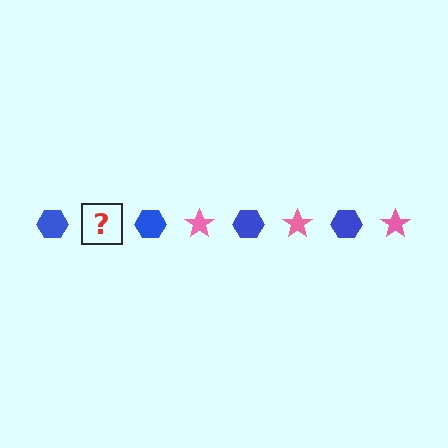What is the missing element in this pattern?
The missing element is a pink star.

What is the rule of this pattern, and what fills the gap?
The rule is that the pattern alternates between blue hexagon and pink star. The gap should be filled with a pink star.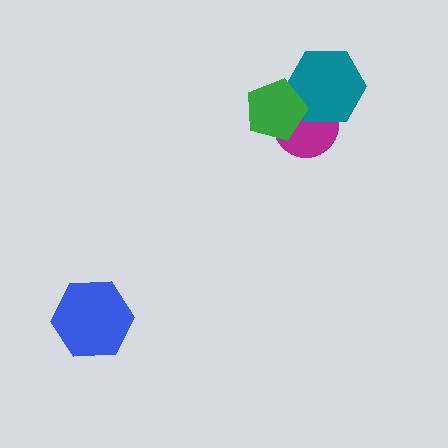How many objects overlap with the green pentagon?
2 objects overlap with the green pentagon.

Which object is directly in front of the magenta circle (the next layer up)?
The teal hexagon is directly in front of the magenta circle.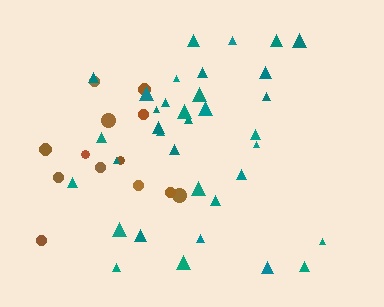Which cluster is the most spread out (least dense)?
Brown.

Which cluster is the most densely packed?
Teal.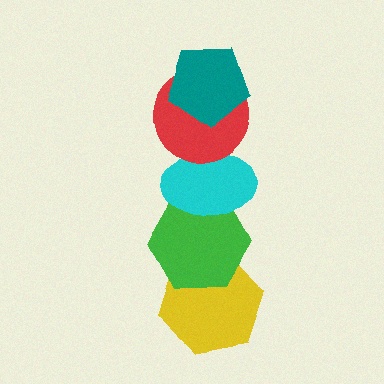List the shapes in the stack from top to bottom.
From top to bottom: the teal pentagon, the red circle, the cyan ellipse, the green hexagon, the yellow hexagon.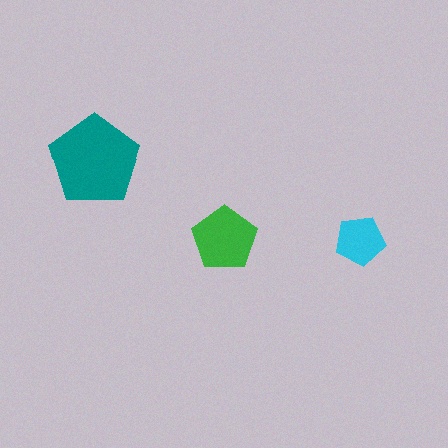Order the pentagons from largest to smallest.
the teal one, the green one, the cyan one.